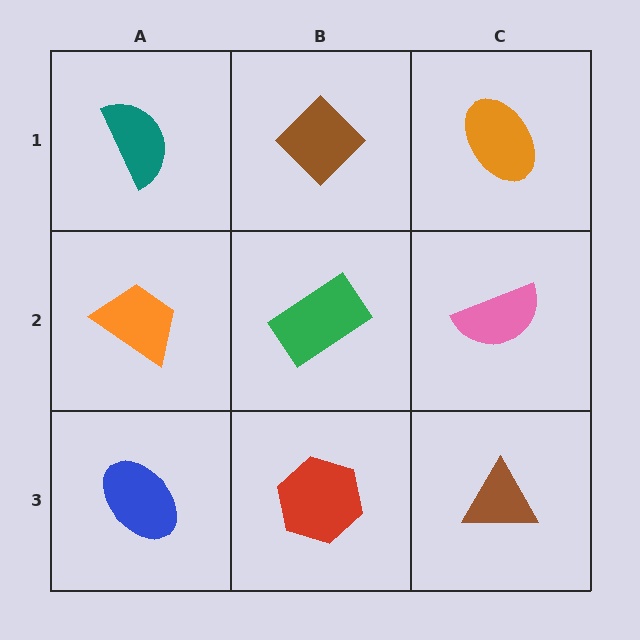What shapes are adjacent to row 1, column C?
A pink semicircle (row 2, column C), a brown diamond (row 1, column B).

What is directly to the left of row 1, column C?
A brown diamond.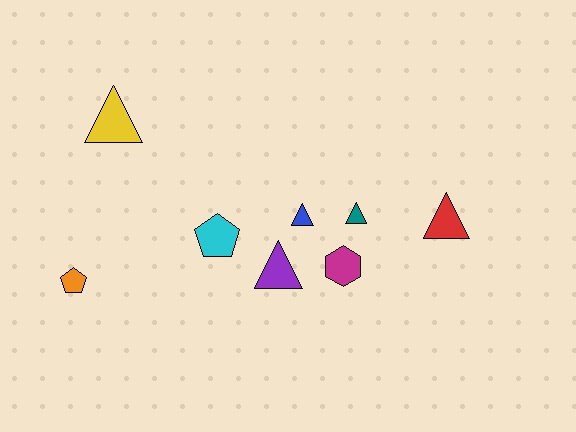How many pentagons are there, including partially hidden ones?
There are 2 pentagons.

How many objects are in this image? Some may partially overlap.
There are 8 objects.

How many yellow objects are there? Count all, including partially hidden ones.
There is 1 yellow object.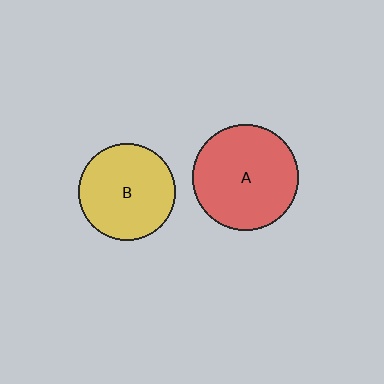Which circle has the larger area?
Circle A (red).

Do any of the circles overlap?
No, none of the circles overlap.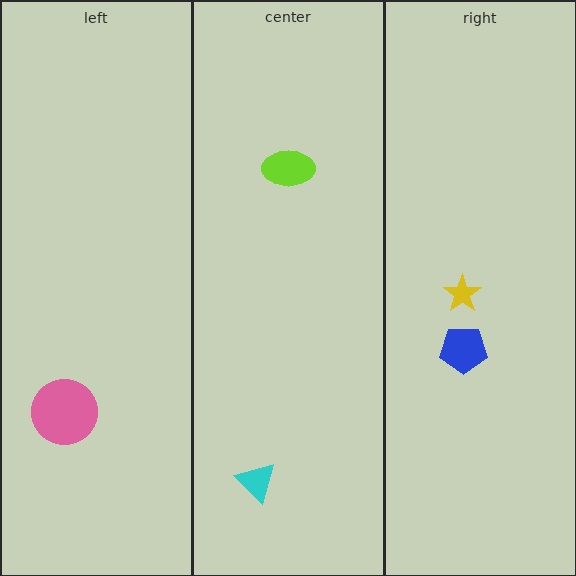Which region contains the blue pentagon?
The right region.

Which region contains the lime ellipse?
The center region.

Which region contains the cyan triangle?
The center region.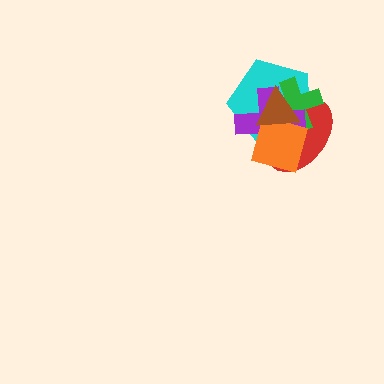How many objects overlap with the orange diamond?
5 objects overlap with the orange diamond.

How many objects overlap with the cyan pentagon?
5 objects overlap with the cyan pentagon.